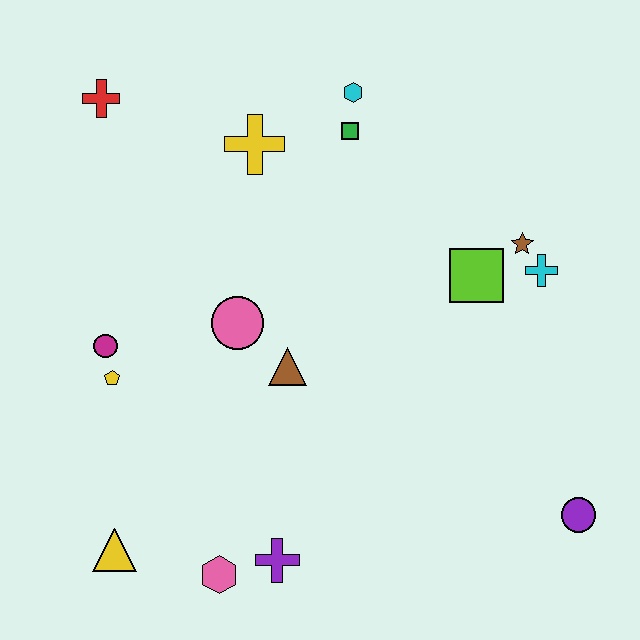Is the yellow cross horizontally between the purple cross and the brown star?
No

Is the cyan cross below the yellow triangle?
No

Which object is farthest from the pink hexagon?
The cyan hexagon is farthest from the pink hexagon.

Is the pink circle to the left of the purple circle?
Yes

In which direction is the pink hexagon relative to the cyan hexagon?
The pink hexagon is below the cyan hexagon.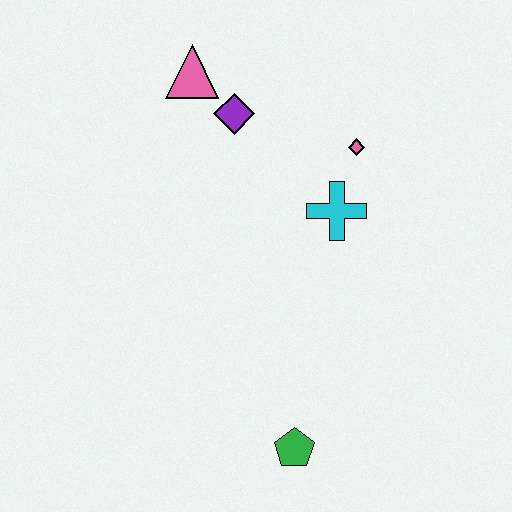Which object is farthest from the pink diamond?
The green pentagon is farthest from the pink diamond.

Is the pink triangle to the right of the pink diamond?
No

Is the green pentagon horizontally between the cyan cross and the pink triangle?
Yes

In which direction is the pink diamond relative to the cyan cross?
The pink diamond is above the cyan cross.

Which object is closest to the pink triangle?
The purple diamond is closest to the pink triangle.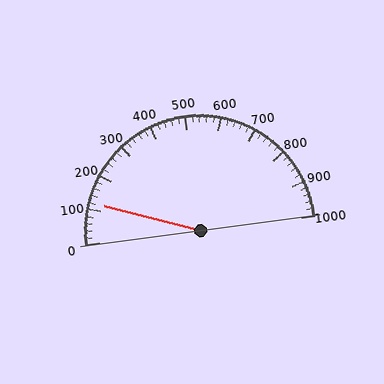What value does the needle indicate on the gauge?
The needle indicates approximately 120.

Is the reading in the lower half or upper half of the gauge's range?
The reading is in the lower half of the range (0 to 1000).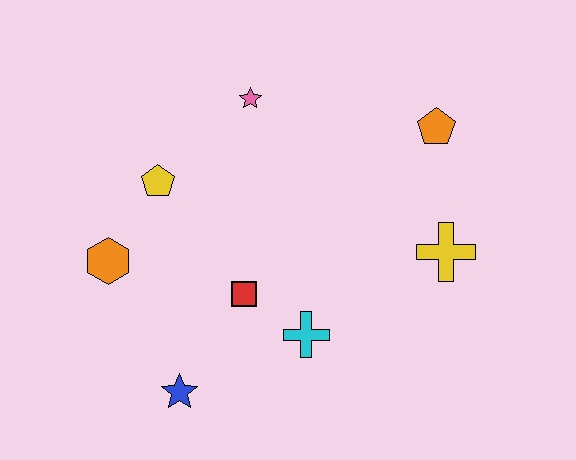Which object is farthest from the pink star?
The blue star is farthest from the pink star.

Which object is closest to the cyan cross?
The red square is closest to the cyan cross.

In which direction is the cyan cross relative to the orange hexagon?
The cyan cross is to the right of the orange hexagon.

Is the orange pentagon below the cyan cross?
No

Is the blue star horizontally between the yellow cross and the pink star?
No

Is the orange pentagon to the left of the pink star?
No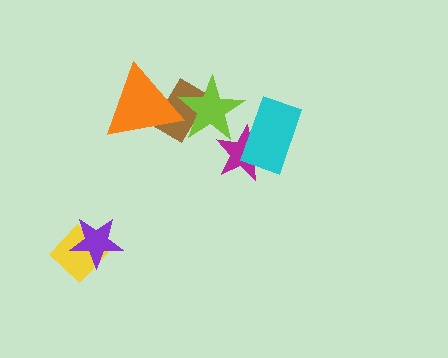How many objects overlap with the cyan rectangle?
1 object overlaps with the cyan rectangle.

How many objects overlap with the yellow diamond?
1 object overlaps with the yellow diamond.